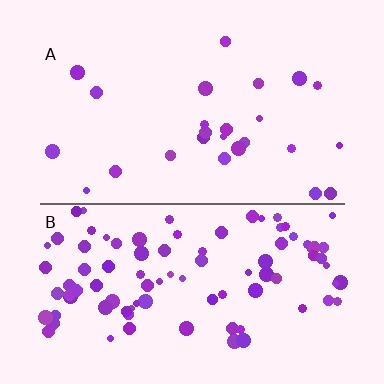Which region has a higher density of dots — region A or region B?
B (the bottom).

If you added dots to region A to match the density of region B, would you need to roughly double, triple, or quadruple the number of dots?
Approximately quadruple.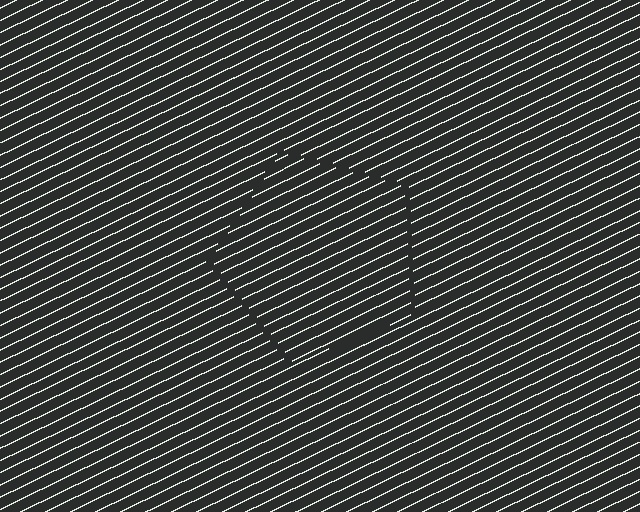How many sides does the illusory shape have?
5 sides — the line-ends trace a pentagon.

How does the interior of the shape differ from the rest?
The interior of the shape contains the same grating, shifted by half a period — the contour is defined by the phase discontinuity where line-ends from the inner and outer gratings abut.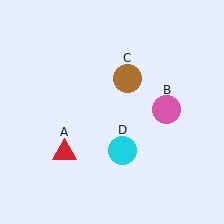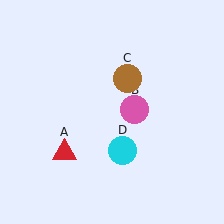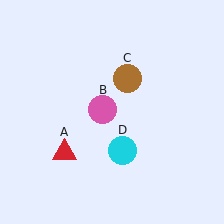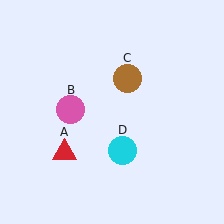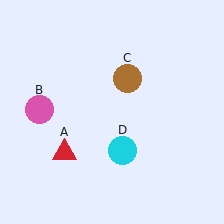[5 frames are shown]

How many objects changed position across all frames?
1 object changed position: pink circle (object B).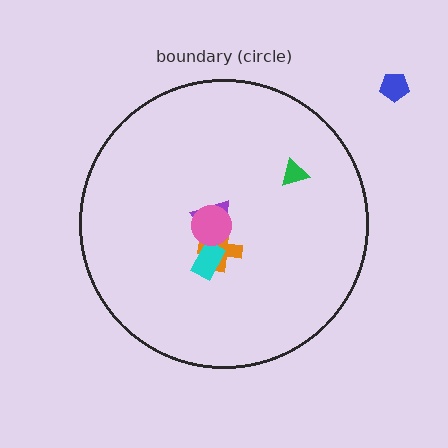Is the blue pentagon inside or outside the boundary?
Outside.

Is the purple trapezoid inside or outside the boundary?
Inside.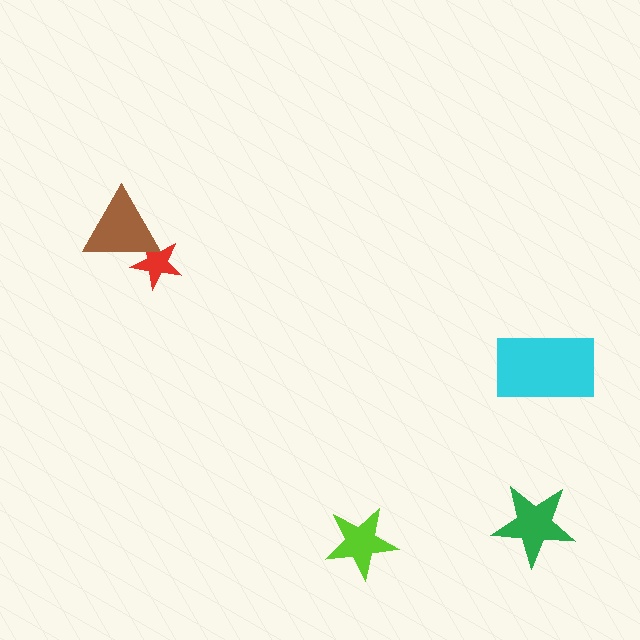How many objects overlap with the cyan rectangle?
0 objects overlap with the cyan rectangle.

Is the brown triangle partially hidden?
No, no other shape covers it.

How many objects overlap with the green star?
0 objects overlap with the green star.